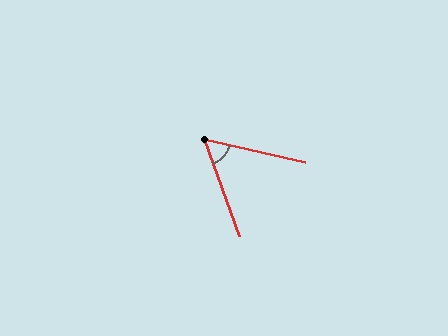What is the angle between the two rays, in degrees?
Approximately 57 degrees.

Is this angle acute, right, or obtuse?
It is acute.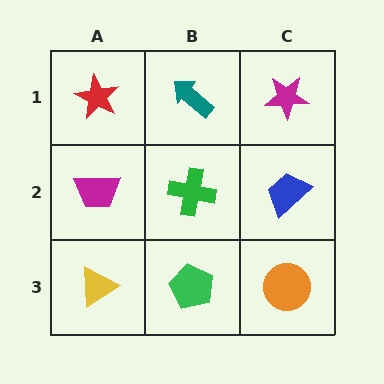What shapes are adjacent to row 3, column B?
A green cross (row 2, column B), a yellow triangle (row 3, column A), an orange circle (row 3, column C).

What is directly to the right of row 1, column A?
A teal arrow.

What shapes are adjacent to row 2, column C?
A magenta star (row 1, column C), an orange circle (row 3, column C), a green cross (row 2, column B).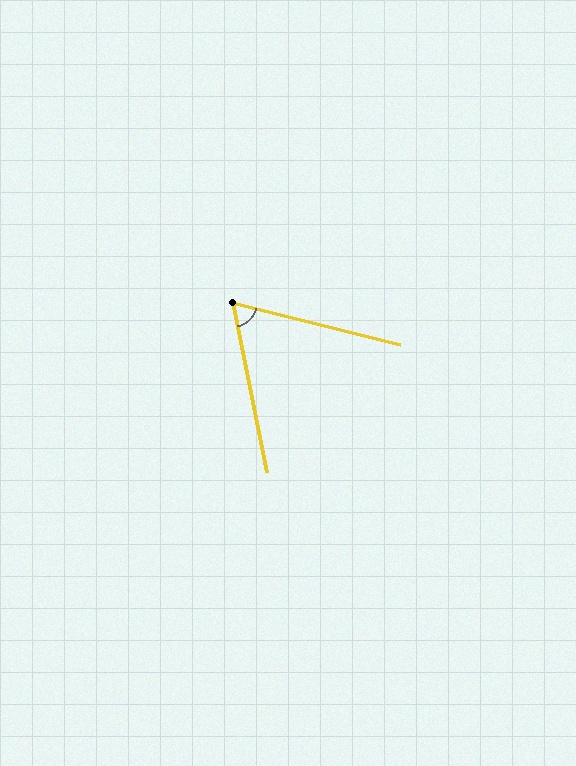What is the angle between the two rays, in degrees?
Approximately 65 degrees.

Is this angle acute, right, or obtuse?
It is acute.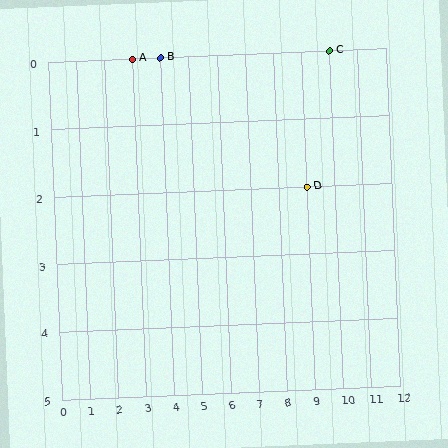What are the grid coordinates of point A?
Point A is at grid coordinates (3, 0).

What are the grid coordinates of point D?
Point D is at grid coordinates (9, 2).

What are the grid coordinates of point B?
Point B is at grid coordinates (4, 0).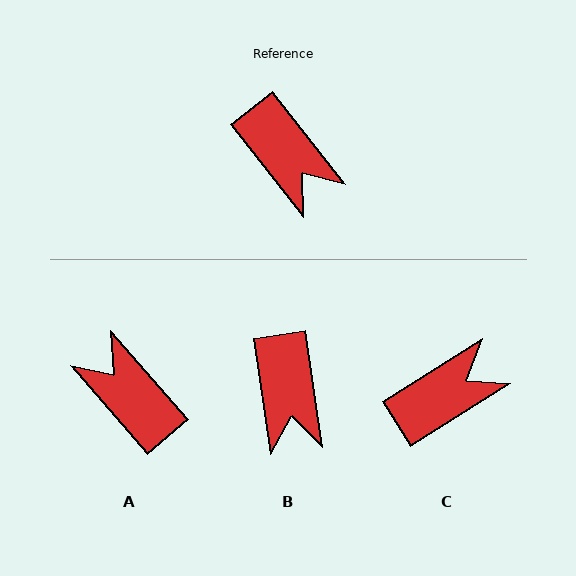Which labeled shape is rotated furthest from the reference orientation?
A, about 177 degrees away.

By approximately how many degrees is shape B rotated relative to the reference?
Approximately 30 degrees clockwise.